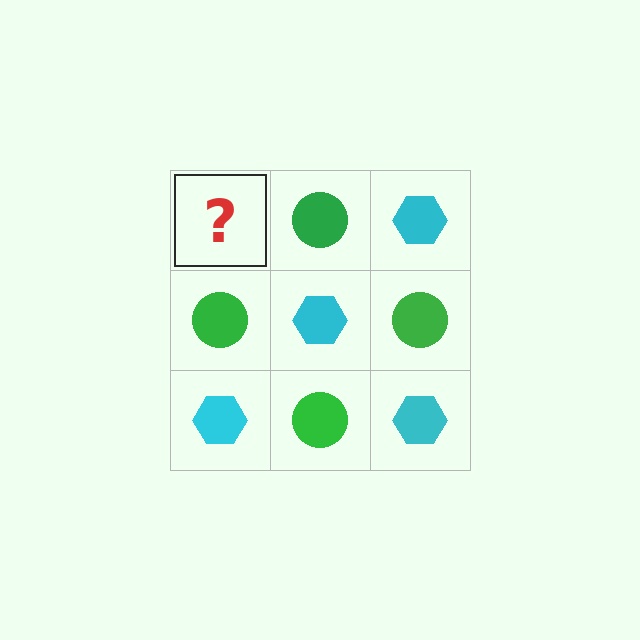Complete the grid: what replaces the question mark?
The question mark should be replaced with a cyan hexagon.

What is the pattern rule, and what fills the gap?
The rule is that it alternates cyan hexagon and green circle in a checkerboard pattern. The gap should be filled with a cyan hexagon.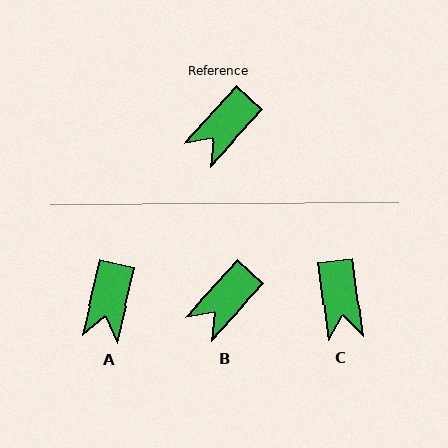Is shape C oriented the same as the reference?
No, it is off by about 50 degrees.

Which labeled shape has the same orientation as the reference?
B.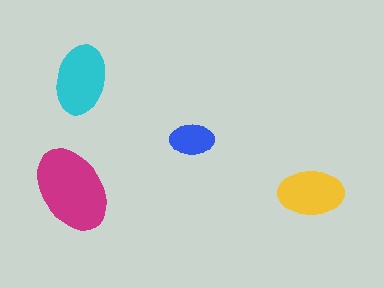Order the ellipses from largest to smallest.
the magenta one, the cyan one, the yellow one, the blue one.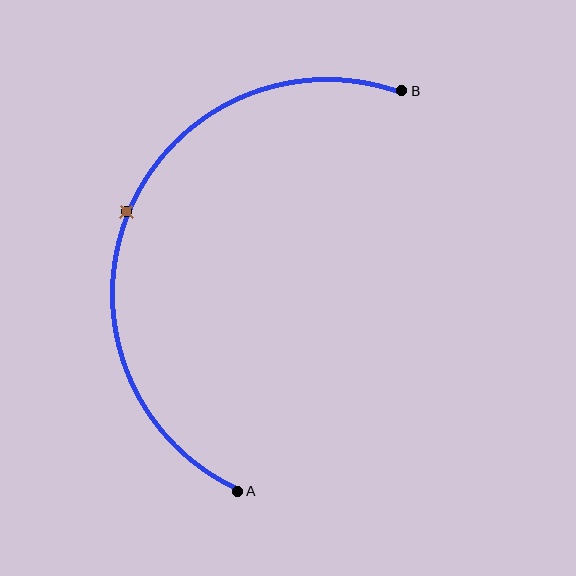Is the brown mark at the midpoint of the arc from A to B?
Yes. The brown mark lies on the arc at equal arc-length from both A and B — it is the arc midpoint.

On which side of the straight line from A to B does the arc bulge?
The arc bulges to the left of the straight line connecting A and B.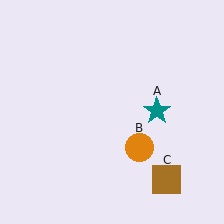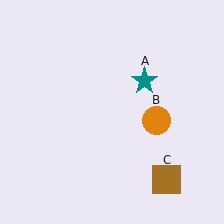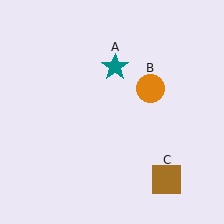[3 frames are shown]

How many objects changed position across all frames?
2 objects changed position: teal star (object A), orange circle (object B).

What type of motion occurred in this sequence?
The teal star (object A), orange circle (object B) rotated counterclockwise around the center of the scene.